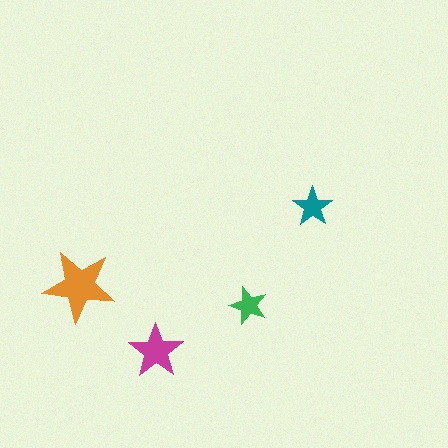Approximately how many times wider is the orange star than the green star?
About 2 times wider.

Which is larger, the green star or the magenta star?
The magenta one.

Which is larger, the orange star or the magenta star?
The orange one.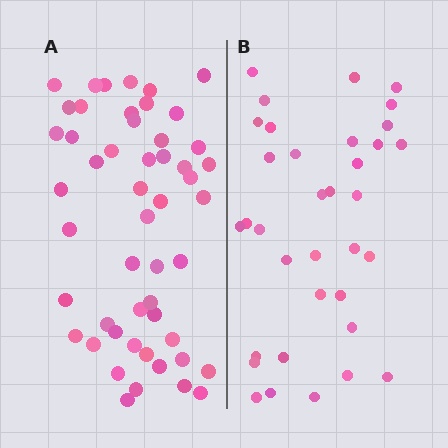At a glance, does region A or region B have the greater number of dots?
Region A (the left region) has more dots.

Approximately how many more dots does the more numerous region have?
Region A has approximately 15 more dots than region B.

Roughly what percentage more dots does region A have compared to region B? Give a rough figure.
About 45% more.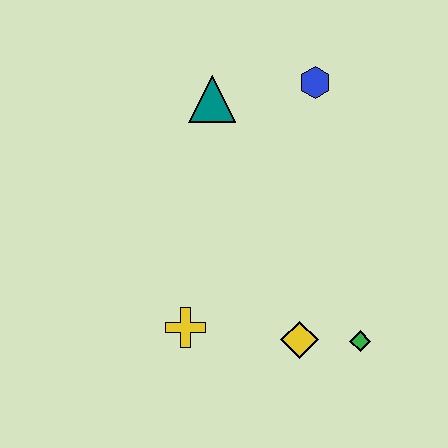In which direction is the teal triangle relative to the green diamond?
The teal triangle is above the green diamond.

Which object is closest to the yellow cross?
The yellow diamond is closest to the yellow cross.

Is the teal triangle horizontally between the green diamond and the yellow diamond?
No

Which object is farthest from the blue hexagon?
The yellow cross is farthest from the blue hexagon.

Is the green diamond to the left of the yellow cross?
No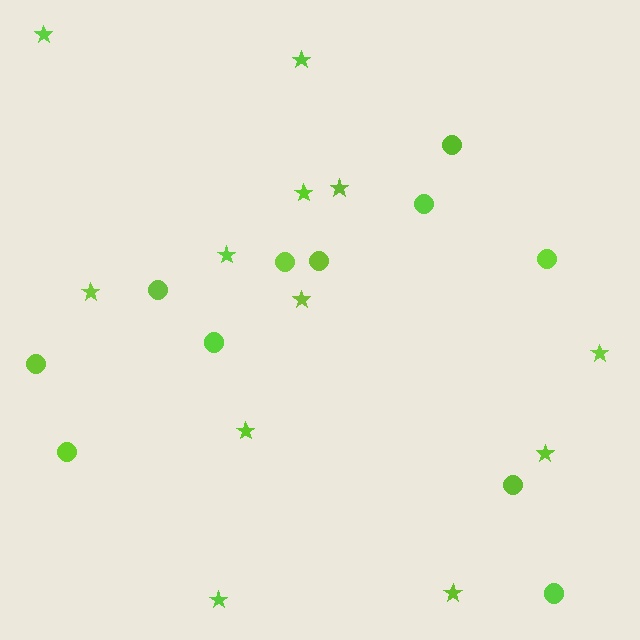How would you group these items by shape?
There are 2 groups: one group of stars (12) and one group of circles (11).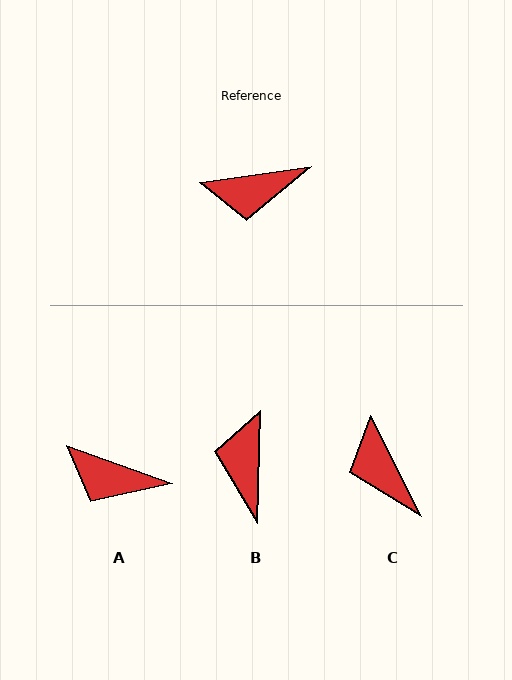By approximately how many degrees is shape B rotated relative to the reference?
Approximately 99 degrees clockwise.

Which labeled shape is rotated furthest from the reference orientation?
B, about 99 degrees away.